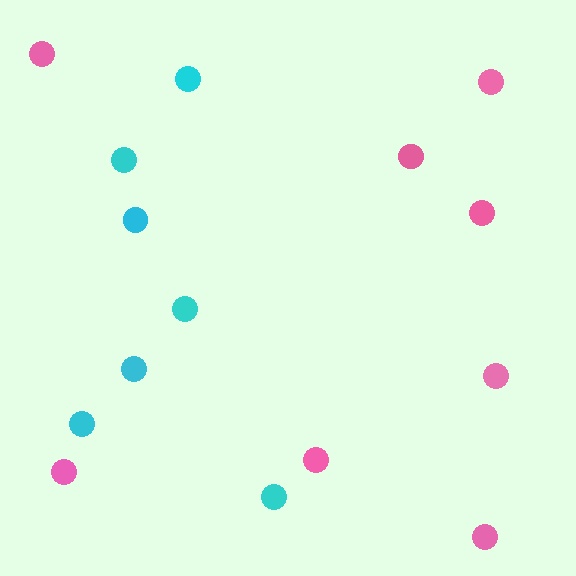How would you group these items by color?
There are 2 groups: one group of cyan circles (7) and one group of pink circles (8).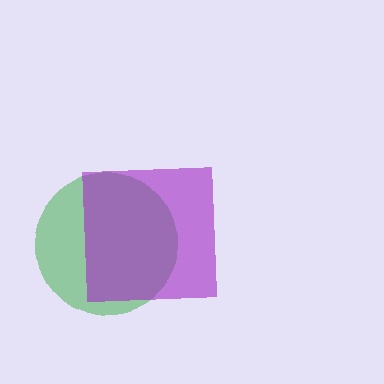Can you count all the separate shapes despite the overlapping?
Yes, there are 2 separate shapes.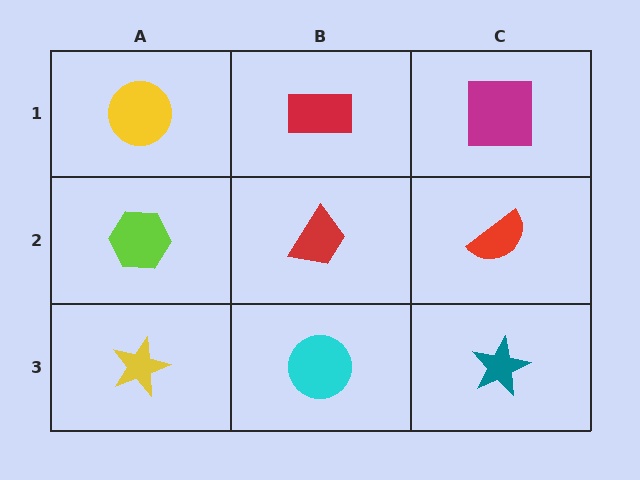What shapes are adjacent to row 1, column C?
A red semicircle (row 2, column C), a red rectangle (row 1, column B).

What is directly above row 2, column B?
A red rectangle.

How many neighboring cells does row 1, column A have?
2.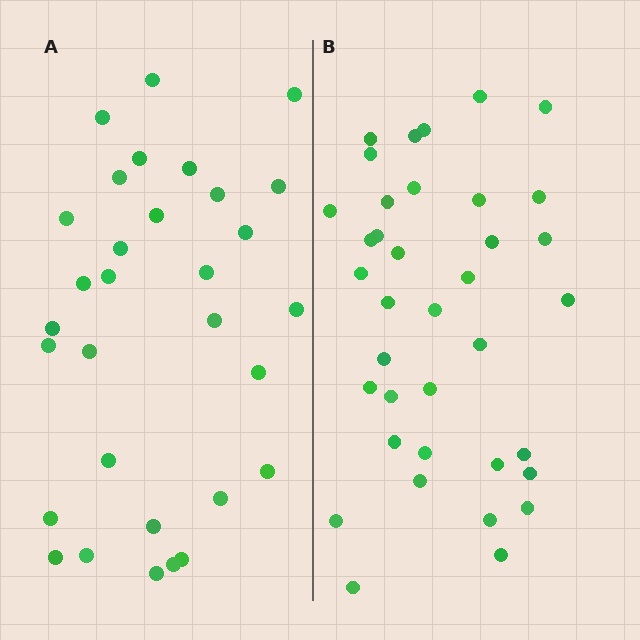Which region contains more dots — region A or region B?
Region B (the right region) has more dots.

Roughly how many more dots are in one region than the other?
Region B has about 6 more dots than region A.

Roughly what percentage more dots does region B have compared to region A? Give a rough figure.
About 20% more.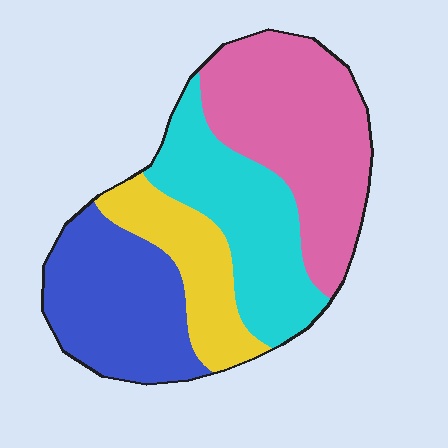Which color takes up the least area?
Yellow, at roughly 15%.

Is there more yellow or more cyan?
Cyan.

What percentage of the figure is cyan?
Cyan covers about 25% of the figure.